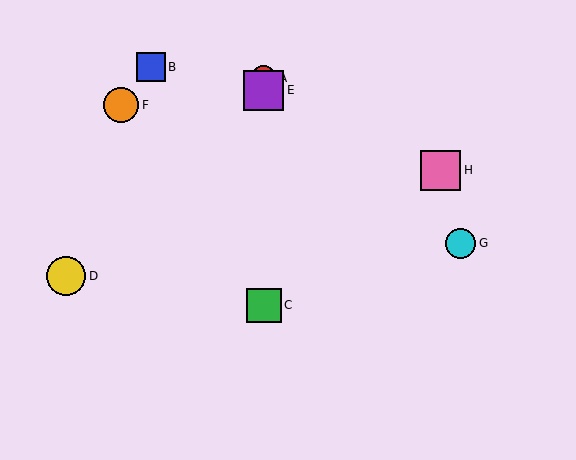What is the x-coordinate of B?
Object B is at x≈151.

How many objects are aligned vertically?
3 objects (A, C, E) are aligned vertically.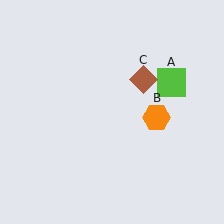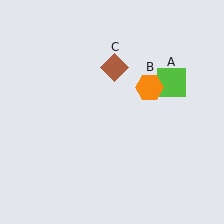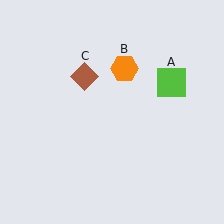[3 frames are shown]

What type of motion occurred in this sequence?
The orange hexagon (object B), brown diamond (object C) rotated counterclockwise around the center of the scene.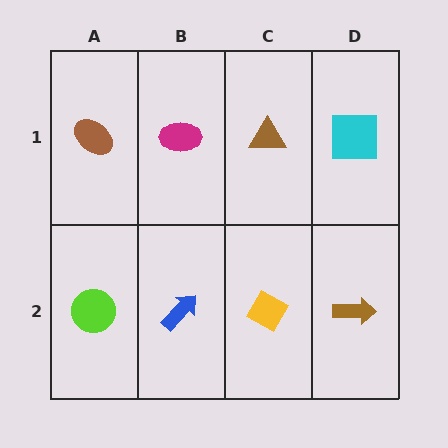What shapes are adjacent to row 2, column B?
A magenta ellipse (row 1, column B), a lime circle (row 2, column A), a yellow diamond (row 2, column C).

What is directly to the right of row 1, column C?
A cyan square.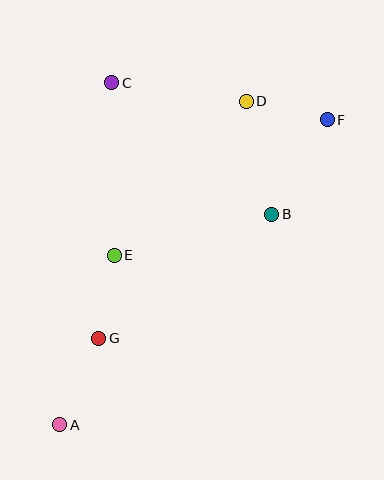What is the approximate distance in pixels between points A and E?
The distance between A and E is approximately 178 pixels.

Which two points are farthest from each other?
Points A and F are farthest from each other.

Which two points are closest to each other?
Points D and F are closest to each other.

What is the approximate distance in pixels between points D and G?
The distance between D and G is approximately 279 pixels.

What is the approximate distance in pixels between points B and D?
The distance between B and D is approximately 116 pixels.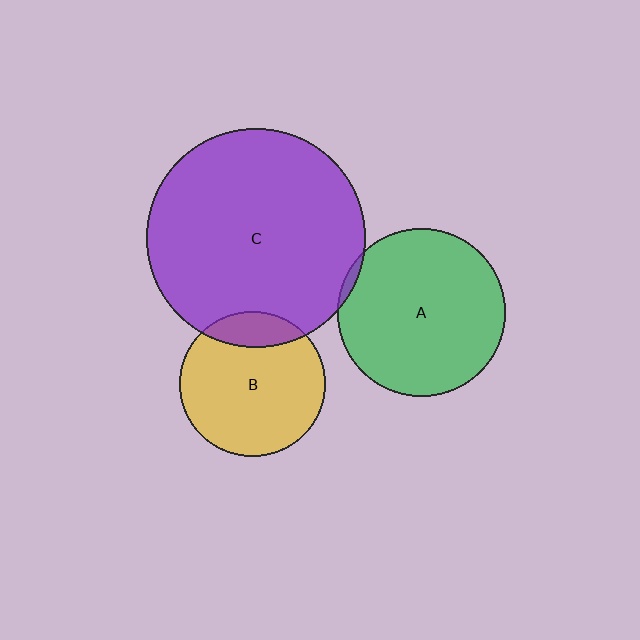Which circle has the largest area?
Circle C (purple).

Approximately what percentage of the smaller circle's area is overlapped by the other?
Approximately 15%.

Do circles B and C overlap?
Yes.